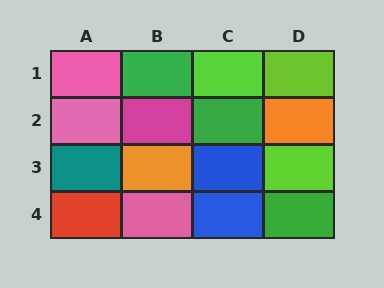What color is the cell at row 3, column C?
Blue.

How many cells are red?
1 cell is red.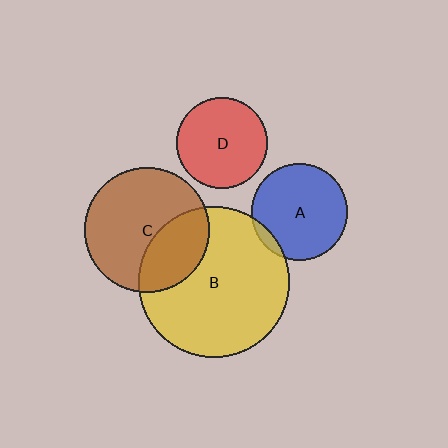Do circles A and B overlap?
Yes.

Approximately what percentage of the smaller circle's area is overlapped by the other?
Approximately 5%.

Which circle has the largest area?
Circle B (yellow).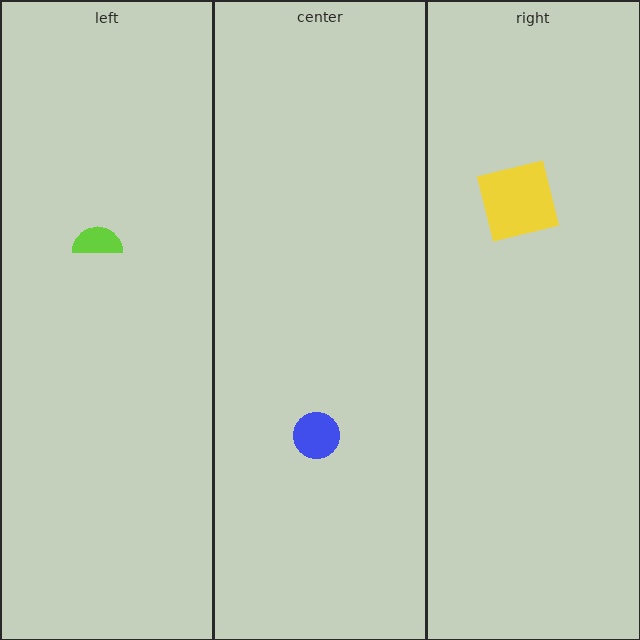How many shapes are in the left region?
1.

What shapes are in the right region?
The yellow square.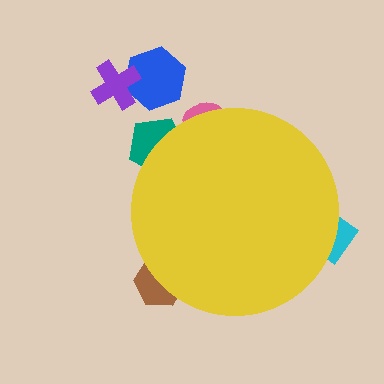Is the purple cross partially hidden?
No, the purple cross is fully visible.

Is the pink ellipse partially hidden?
Yes, the pink ellipse is partially hidden behind the yellow circle.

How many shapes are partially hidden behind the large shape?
4 shapes are partially hidden.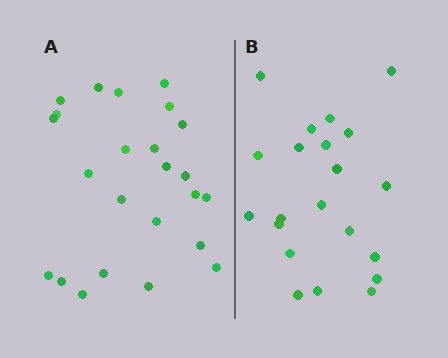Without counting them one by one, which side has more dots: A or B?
Region A (the left region) has more dots.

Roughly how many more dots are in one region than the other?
Region A has just a few more — roughly 2 or 3 more dots than region B.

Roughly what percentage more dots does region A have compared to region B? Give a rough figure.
About 15% more.